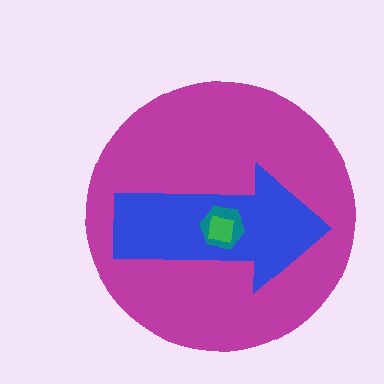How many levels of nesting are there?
4.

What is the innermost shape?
The green square.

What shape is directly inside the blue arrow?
The teal hexagon.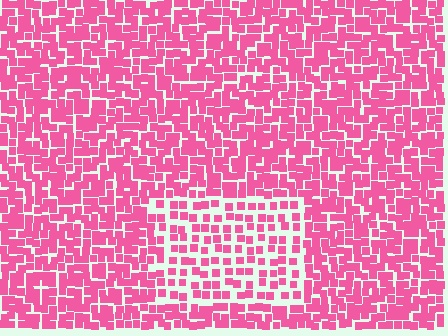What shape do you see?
I see a rectangle.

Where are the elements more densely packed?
The elements are more densely packed outside the rectangle boundary.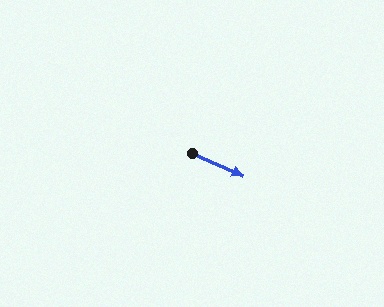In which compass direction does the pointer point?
Southeast.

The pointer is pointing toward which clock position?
Roughly 4 o'clock.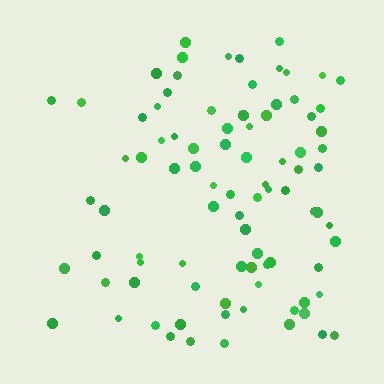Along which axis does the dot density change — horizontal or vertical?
Horizontal.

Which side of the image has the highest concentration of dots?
The right.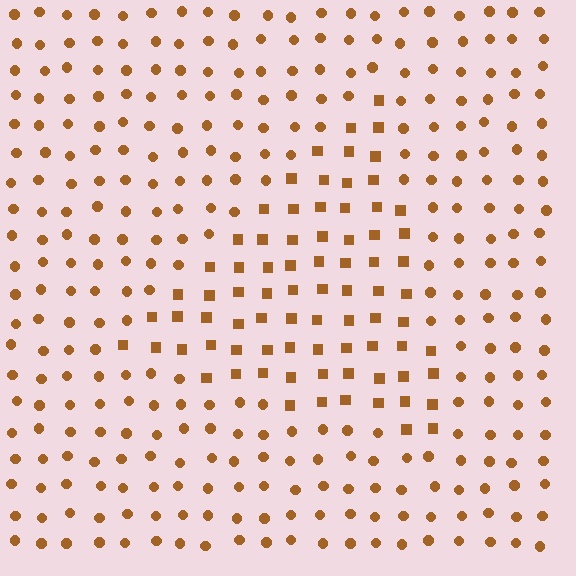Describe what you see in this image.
The image is filled with small brown elements arranged in a uniform grid. A triangle-shaped region contains squares, while the surrounding area contains circles. The boundary is defined purely by the change in element shape.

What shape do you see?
I see a triangle.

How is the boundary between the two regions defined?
The boundary is defined by a change in element shape: squares inside vs. circles outside. All elements share the same color and spacing.